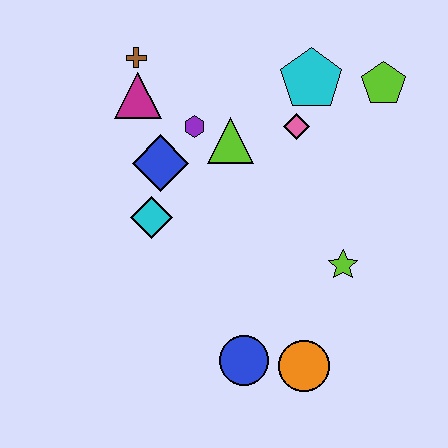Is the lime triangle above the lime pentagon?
No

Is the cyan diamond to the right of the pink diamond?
No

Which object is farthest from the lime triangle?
The orange circle is farthest from the lime triangle.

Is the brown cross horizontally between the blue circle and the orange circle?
No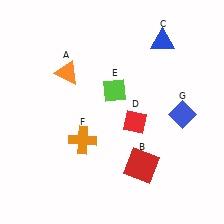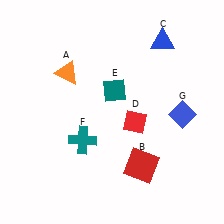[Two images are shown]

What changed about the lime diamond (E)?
In Image 1, E is lime. In Image 2, it changed to teal.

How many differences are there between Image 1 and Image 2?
There are 2 differences between the two images.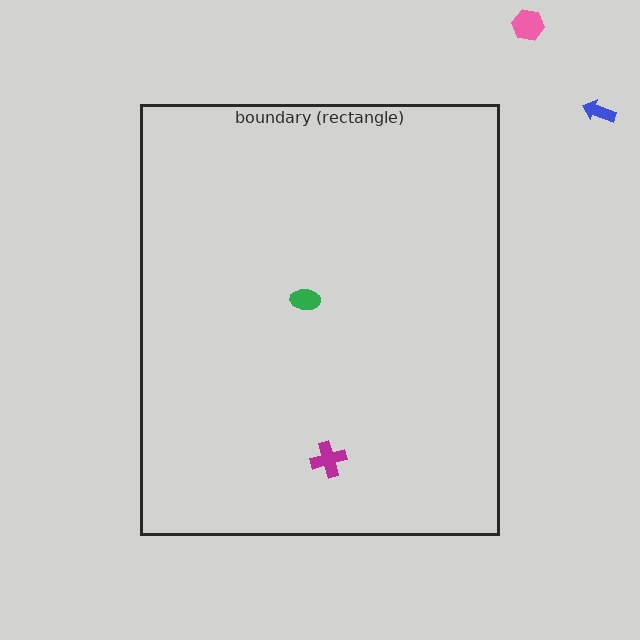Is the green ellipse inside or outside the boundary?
Inside.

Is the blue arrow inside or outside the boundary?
Outside.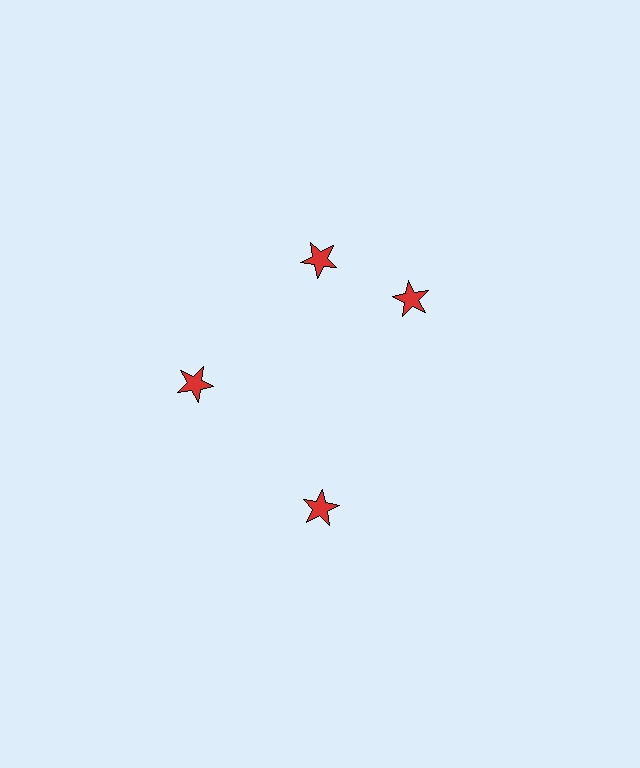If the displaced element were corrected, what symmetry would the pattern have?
It would have 4-fold rotational symmetry — the pattern would map onto itself every 90 degrees.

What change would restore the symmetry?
The symmetry would be restored by rotating it back into even spacing with its neighbors so that all 4 stars sit at equal angles and equal distance from the center.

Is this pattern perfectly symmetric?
No. The 4 red stars are arranged in a ring, but one element near the 3 o'clock position is rotated out of alignment along the ring, breaking the 4-fold rotational symmetry.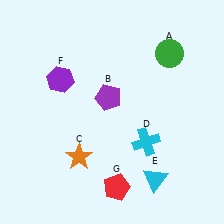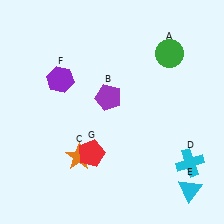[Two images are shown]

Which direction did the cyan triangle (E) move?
The cyan triangle (E) moved right.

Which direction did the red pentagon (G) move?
The red pentagon (G) moved up.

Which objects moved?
The objects that moved are: the cyan cross (D), the cyan triangle (E), the red pentagon (G).